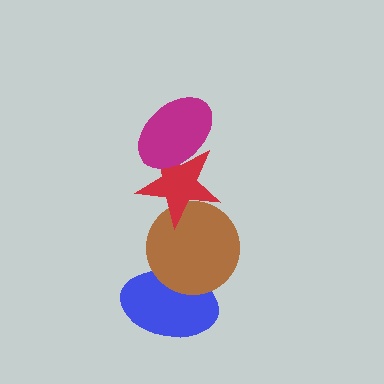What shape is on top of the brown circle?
The red star is on top of the brown circle.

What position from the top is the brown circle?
The brown circle is 3rd from the top.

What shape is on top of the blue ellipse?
The brown circle is on top of the blue ellipse.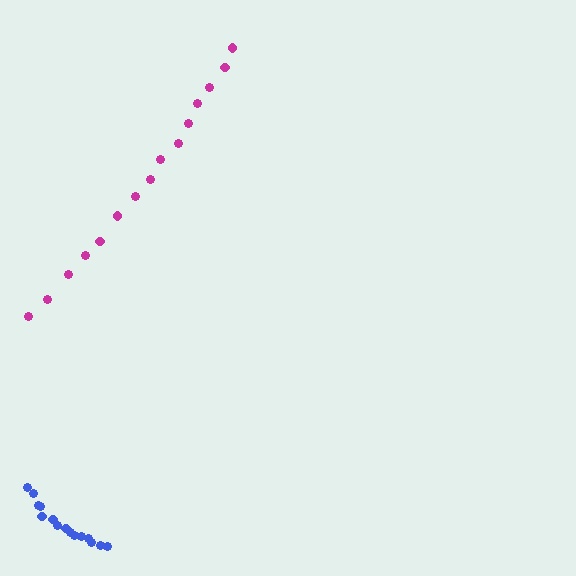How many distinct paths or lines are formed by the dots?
There are 2 distinct paths.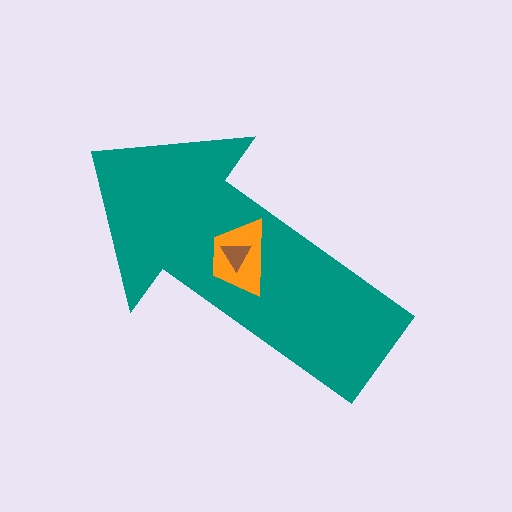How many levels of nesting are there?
3.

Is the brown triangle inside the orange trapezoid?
Yes.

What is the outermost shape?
The teal arrow.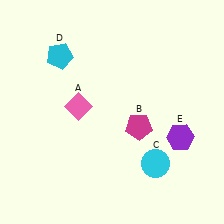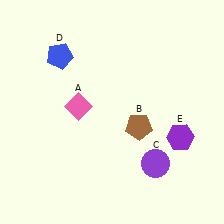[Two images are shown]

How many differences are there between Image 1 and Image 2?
There are 3 differences between the two images.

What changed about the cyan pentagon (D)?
In Image 1, D is cyan. In Image 2, it changed to blue.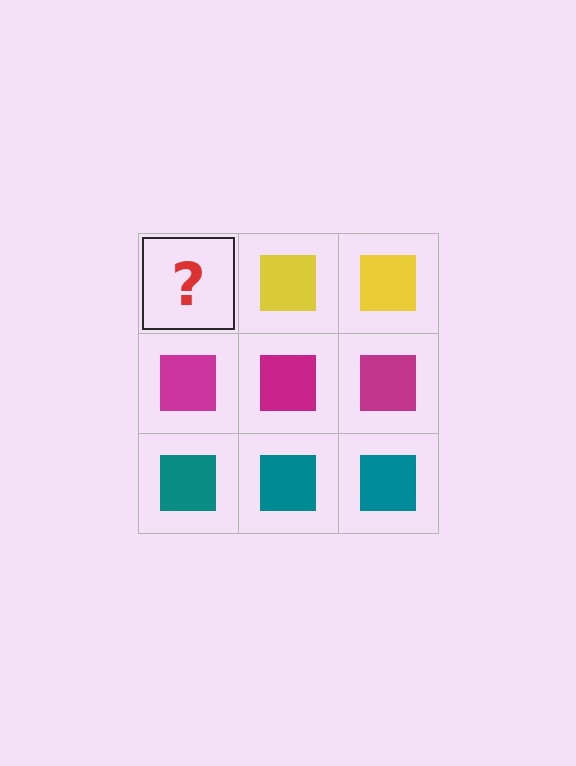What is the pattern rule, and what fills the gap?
The rule is that each row has a consistent color. The gap should be filled with a yellow square.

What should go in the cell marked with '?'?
The missing cell should contain a yellow square.